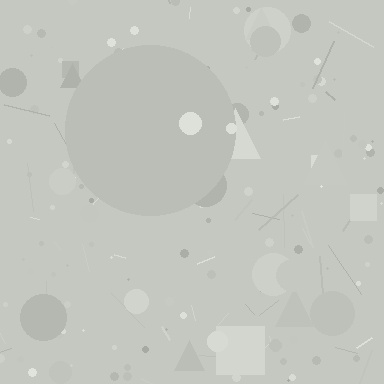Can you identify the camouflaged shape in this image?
The camouflaged shape is a circle.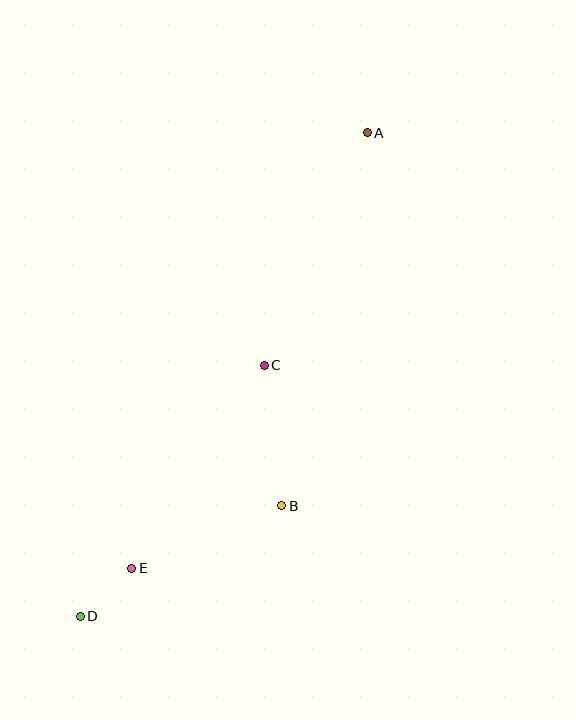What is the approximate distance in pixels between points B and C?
The distance between B and C is approximately 142 pixels.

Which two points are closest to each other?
Points D and E are closest to each other.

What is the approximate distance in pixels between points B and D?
The distance between B and D is approximately 230 pixels.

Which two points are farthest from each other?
Points A and D are farthest from each other.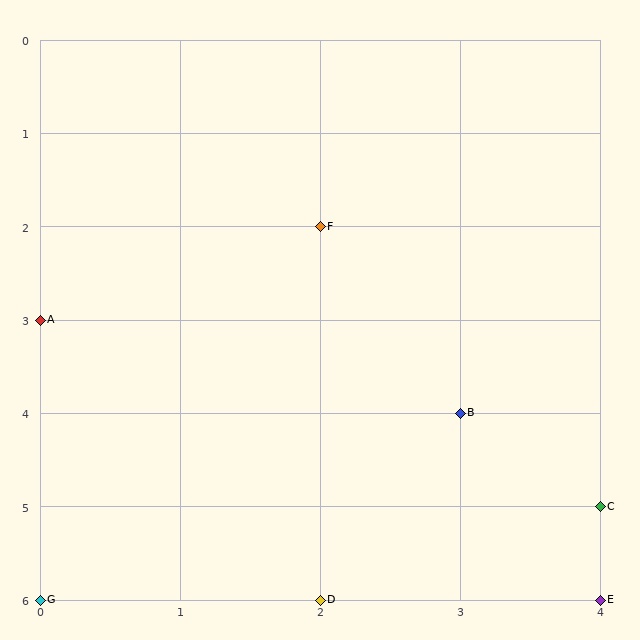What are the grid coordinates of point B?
Point B is at grid coordinates (3, 4).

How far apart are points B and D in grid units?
Points B and D are 1 column and 2 rows apart (about 2.2 grid units diagonally).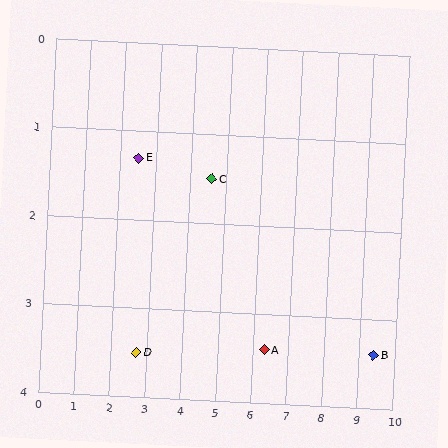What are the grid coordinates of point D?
Point D is at approximately (2.7, 3.5).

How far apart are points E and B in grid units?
Points E and B are about 7.2 grid units apart.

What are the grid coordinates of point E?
Point E is at approximately (2.5, 1.3).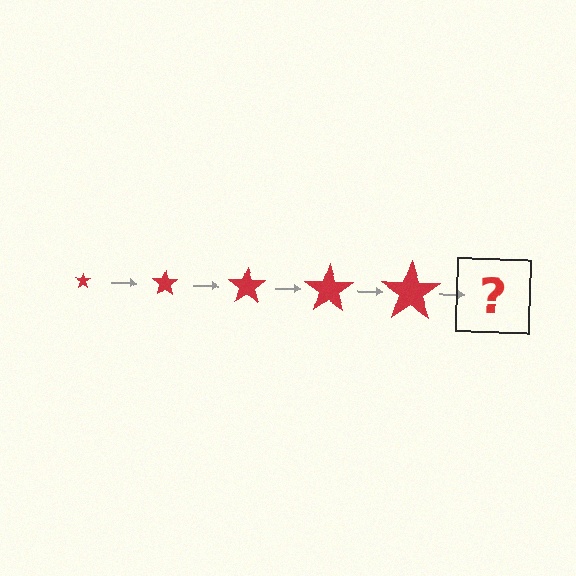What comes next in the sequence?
The next element should be a red star, larger than the previous one.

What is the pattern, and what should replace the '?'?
The pattern is that the star gets progressively larger each step. The '?' should be a red star, larger than the previous one.